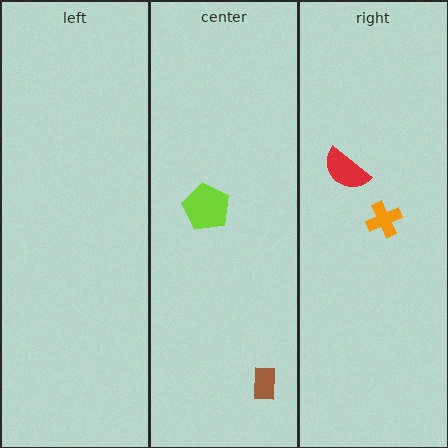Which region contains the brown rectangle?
The center region.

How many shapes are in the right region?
2.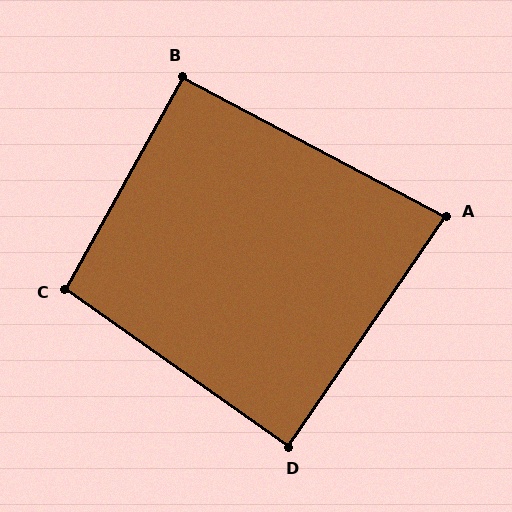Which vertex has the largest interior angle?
C, at approximately 96 degrees.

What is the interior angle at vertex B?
Approximately 91 degrees (approximately right).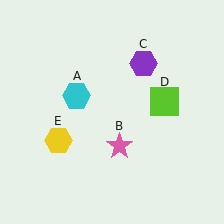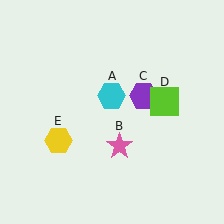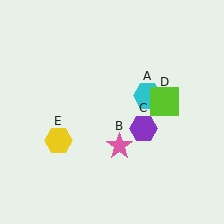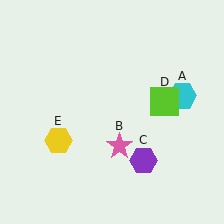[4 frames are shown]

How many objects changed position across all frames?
2 objects changed position: cyan hexagon (object A), purple hexagon (object C).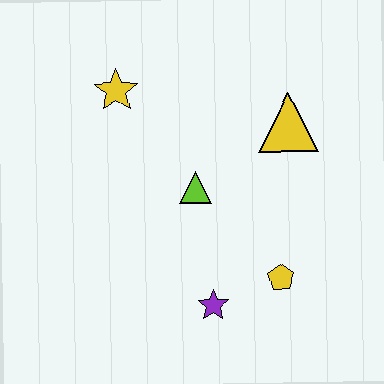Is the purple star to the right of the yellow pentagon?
No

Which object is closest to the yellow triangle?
The lime triangle is closest to the yellow triangle.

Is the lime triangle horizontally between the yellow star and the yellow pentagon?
Yes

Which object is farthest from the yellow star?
The yellow pentagon is farthest from the yellow star.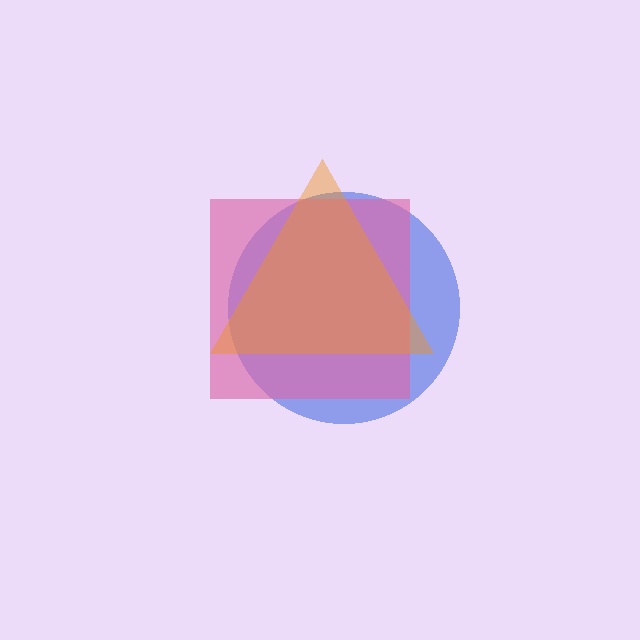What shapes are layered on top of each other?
The layered shapes are: a blue circle, a pink square, an orange triangle.